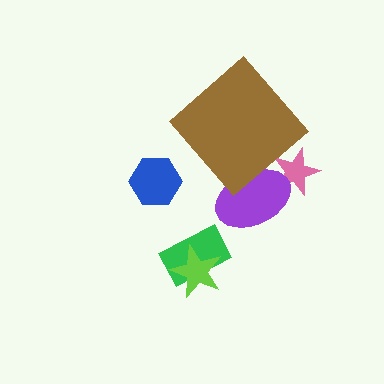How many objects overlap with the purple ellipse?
2 objects overlap with the purple ellipse.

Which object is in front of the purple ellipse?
The brown diamond is in front of the purple ellipse.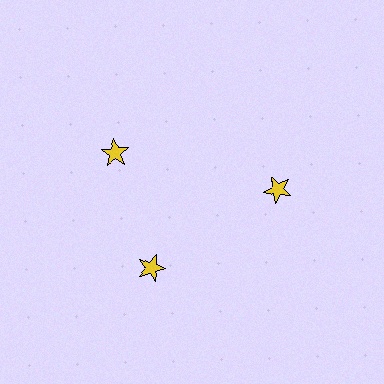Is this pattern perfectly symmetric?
No. The 3 yellow stars are arranged in a ring, but one element near the 11 o'clock position is rotated out of alignment along the ring, breaking the 3-fold rotational symmetry.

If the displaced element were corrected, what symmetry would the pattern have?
It would have 3-fold rotational symmetry — the pattern would map onto itself every 120 degrees.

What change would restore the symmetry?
The symmetry would be restored by rotating it back into even spacing with its neighbors so that all 3 stars sit at equal angles and equal distance from the center.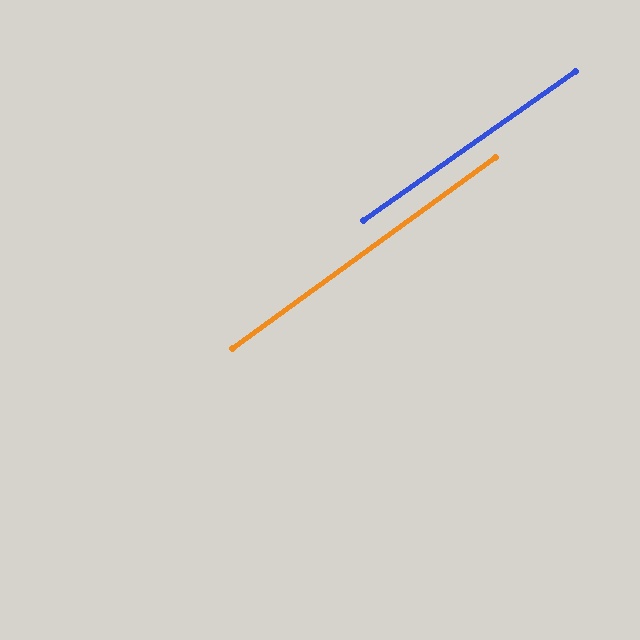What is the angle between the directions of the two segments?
Approximately 1 degree.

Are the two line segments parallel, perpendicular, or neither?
Parallel — their directions differ by only 0.8°.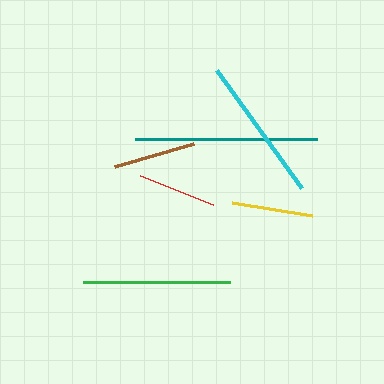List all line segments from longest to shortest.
From longest to shortest: teal, green, cyan, brown, yellow, red.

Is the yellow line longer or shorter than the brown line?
The brown line is longer than the yellow line.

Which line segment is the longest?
The teal line is the longest at approximately 182 pixels.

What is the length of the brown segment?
The brown segment is approximately 82 pixels long.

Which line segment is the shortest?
The red line is the shortest at approximately 79 pixels.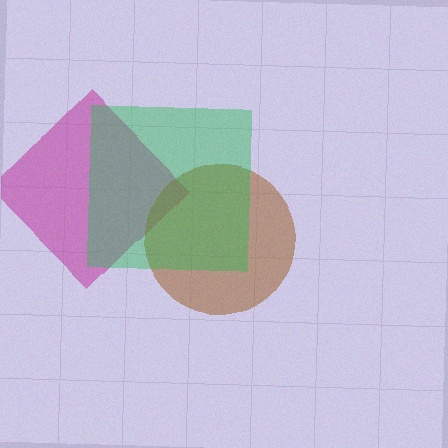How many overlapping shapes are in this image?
There are 3 overlapping shapes in the image.